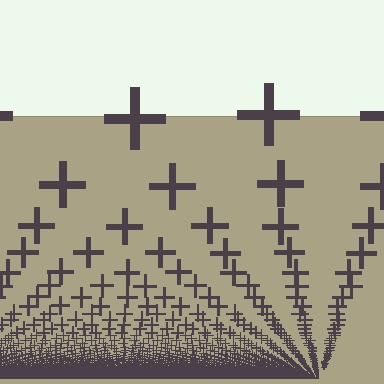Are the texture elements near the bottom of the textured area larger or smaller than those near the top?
Smaller. The gradient is inverted — elements near the bottom are smaller and denser.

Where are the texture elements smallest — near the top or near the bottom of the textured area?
Near the bottom.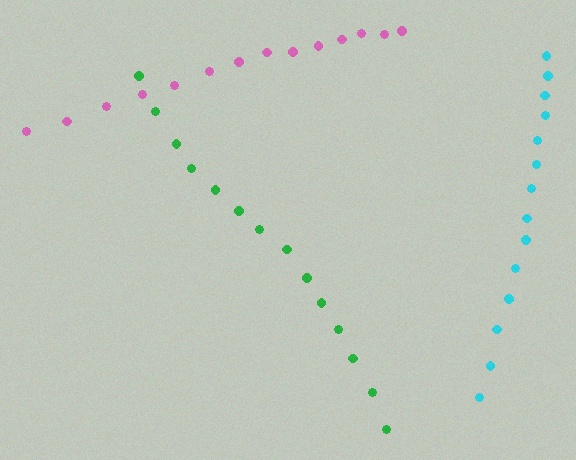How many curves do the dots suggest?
There are 3 distinct paths.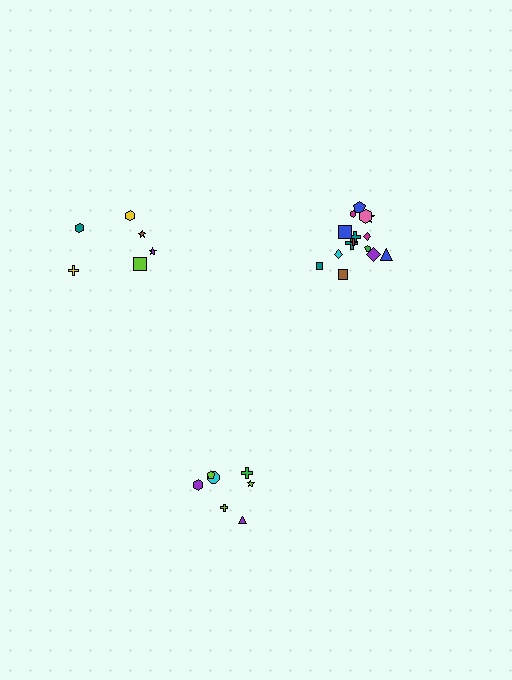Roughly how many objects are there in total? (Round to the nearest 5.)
Roughly 30 objects in total.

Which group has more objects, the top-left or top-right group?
The top-right group.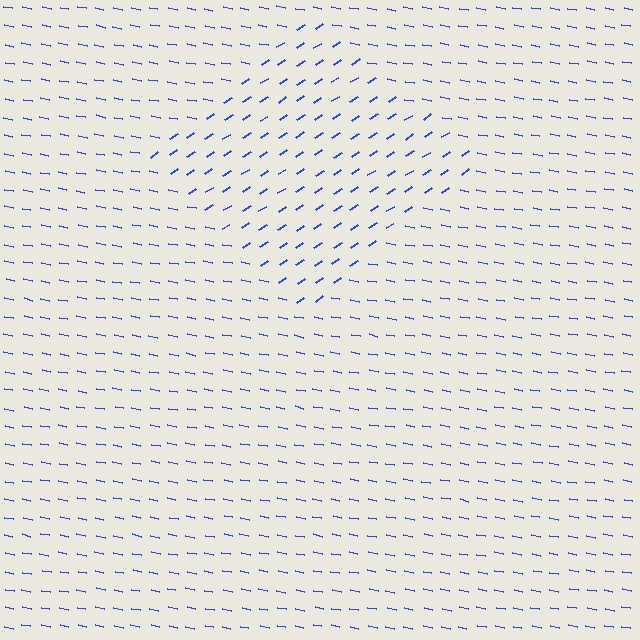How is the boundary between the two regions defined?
The boundary is defined purely by a change in line orientation (approximately 45 degrees difference). All lines are the same color and thickness.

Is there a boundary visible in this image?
Yes, there is a texture boundary formed by a change in line orientation.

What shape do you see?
I see a diamond.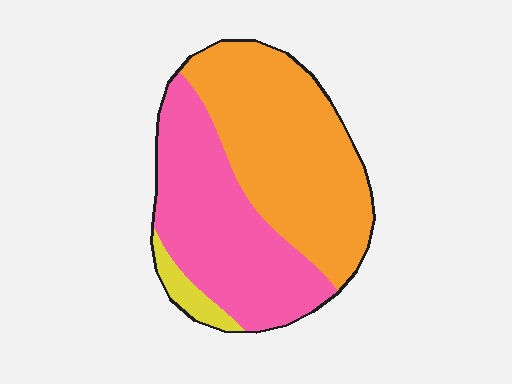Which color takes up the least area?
Yellow, at roughly 5%.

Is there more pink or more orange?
Orange.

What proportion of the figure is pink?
Pink covers roughly 45% of the figure.